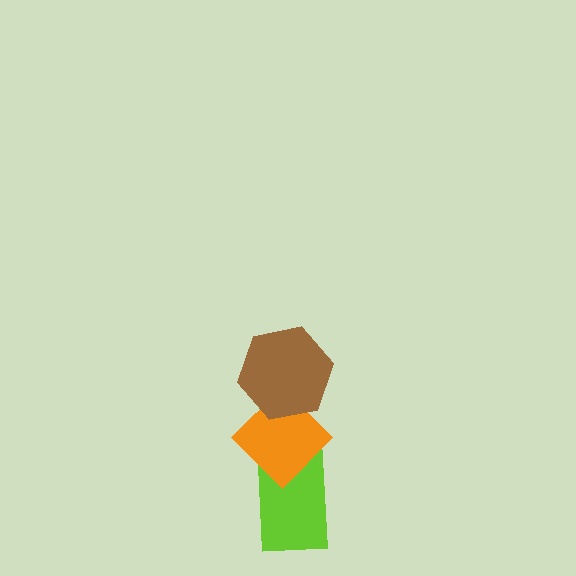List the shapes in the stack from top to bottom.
From top to bottom: the brown hexagon, the orange diamond, the lime rectangle.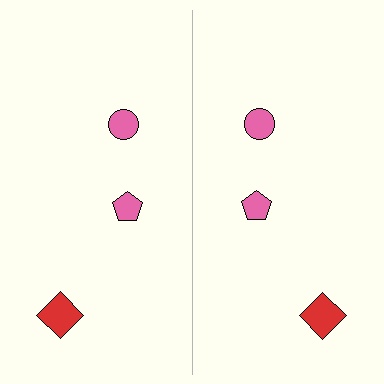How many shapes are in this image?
There are 6 shapes in this image.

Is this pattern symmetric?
Yes, this pattern has bilateral (reflection) symmetry.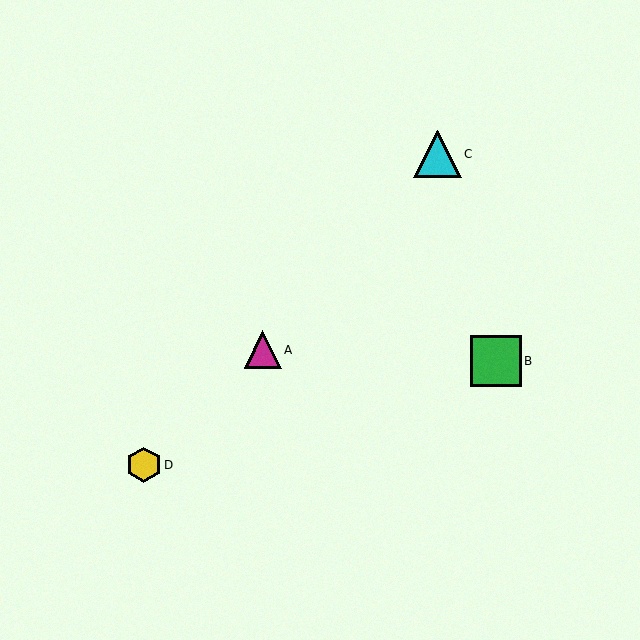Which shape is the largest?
The green square (labeled B) is the largest.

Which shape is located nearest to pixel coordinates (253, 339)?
The magenta triangle (labeled A) at (263, 350) is nearest to that location.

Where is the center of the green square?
The center of the green square is at (496, 361).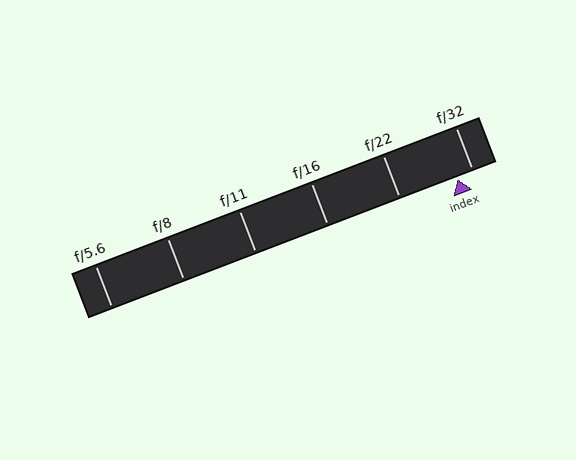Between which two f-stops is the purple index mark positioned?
The index mark is between f/22 and f/32.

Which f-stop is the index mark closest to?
The index mark is closest to f/32.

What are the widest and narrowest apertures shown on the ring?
The widest aperture shown is f/5.6 and the narrowest is f/32.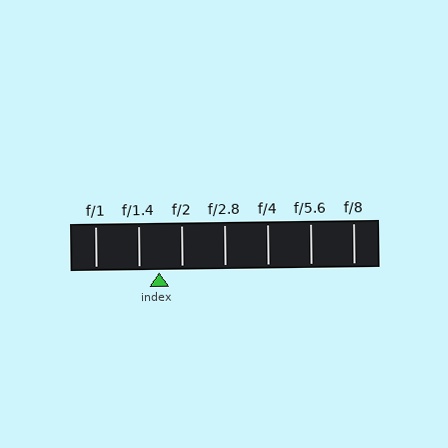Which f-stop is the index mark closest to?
The index mark is closest to f/1.4.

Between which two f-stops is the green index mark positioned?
The index mark is between f/1.4 and f/2.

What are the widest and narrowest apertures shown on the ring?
The widest aperture shown is f/1 and the narrowest is f/8.